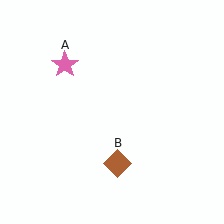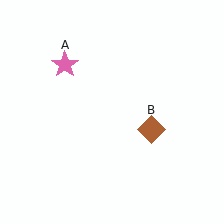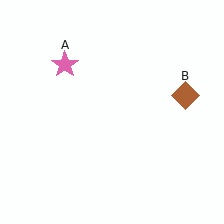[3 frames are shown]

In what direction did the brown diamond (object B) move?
The brown diamond (object B) moved up and to the right.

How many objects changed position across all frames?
1 object changed position: brown diamond (object B).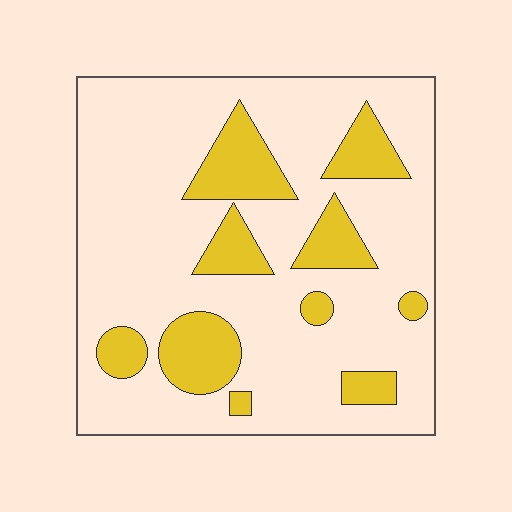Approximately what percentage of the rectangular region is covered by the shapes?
Approximately 20%.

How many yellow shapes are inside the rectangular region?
10.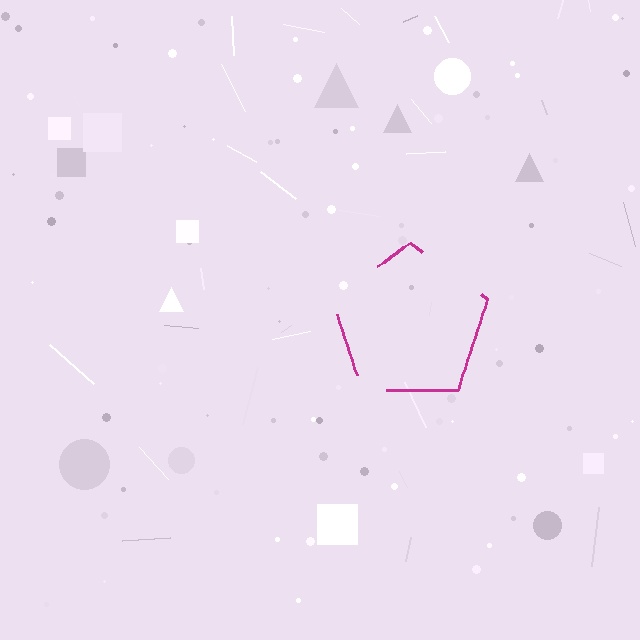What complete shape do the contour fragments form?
The contour fragments form a pentagon.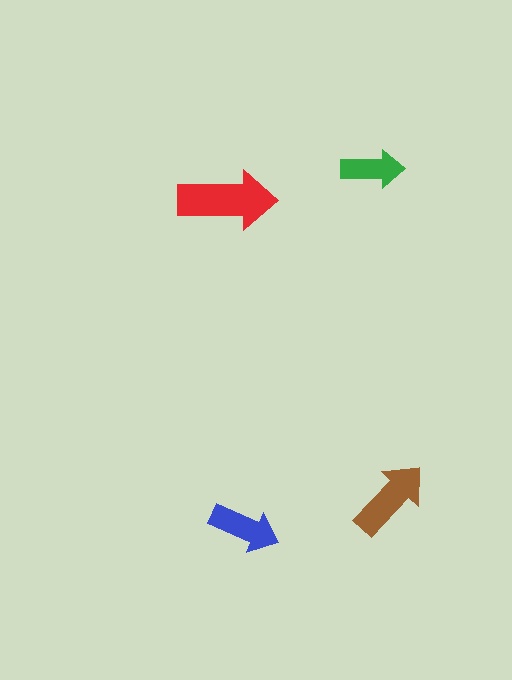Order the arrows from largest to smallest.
the red one, the brown one, the blue one, the green one.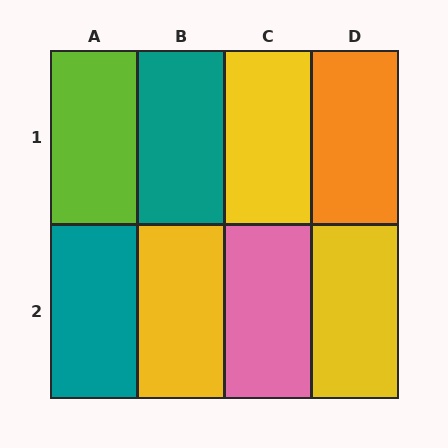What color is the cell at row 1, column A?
Lime.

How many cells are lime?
1 cell is lime.